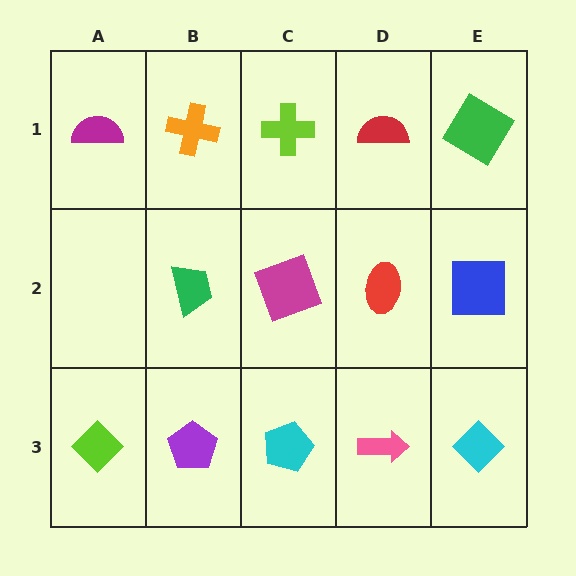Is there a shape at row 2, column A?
No, that cell is empty.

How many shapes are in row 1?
5 shapes.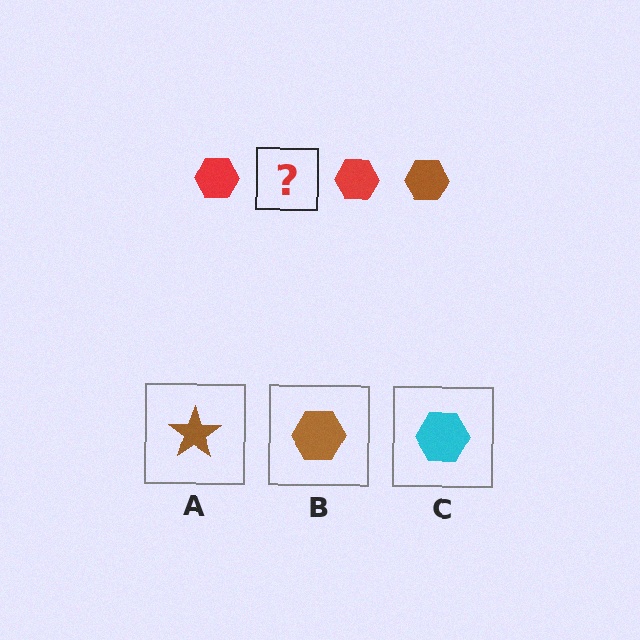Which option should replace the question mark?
Option B.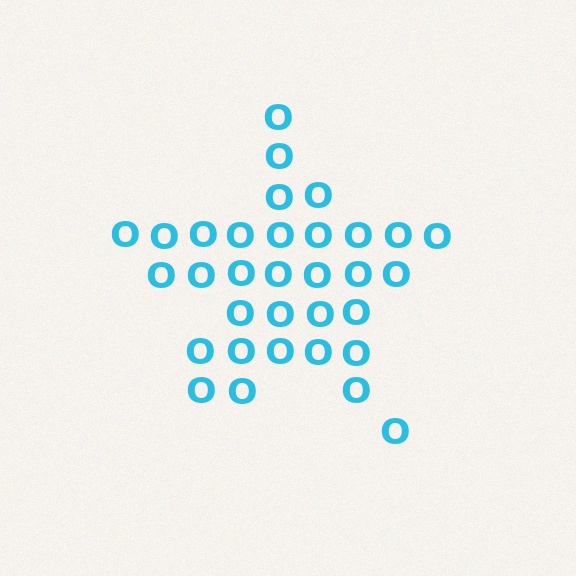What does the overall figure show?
The overall figure shows a star.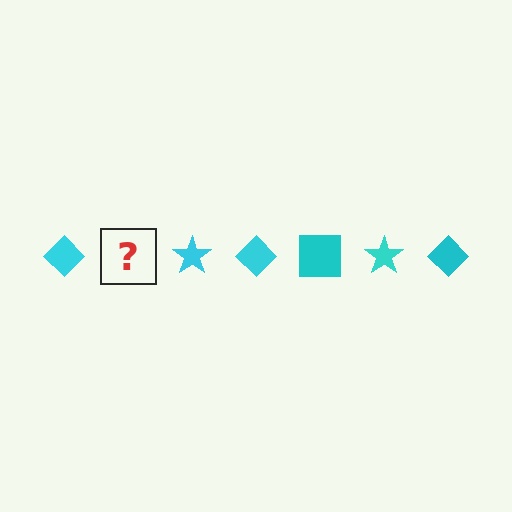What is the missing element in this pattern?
The missing element is a cyan square.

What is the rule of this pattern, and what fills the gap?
The rule is that the pattern cycles through diamond, square, star shapes in cyan. The gap should be filled with a cyan square.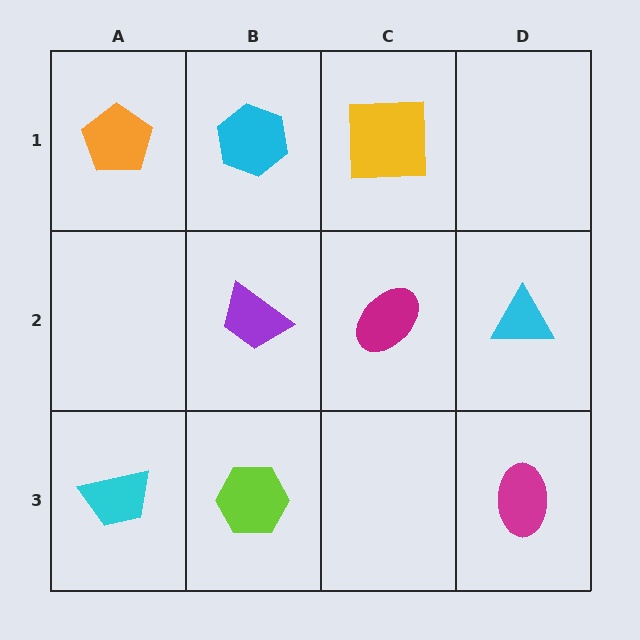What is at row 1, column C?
A yellow square.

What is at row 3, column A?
A cyan trapezoid.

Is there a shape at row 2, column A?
No, that cell is empty.